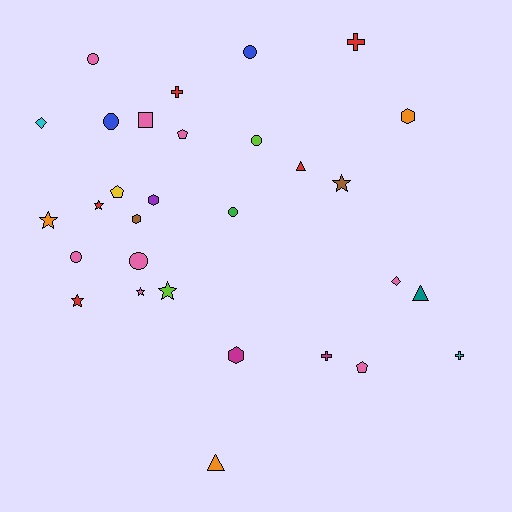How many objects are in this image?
There are 30 objects.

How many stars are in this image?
There are 6 stars.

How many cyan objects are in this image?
There are 2 cyan objects.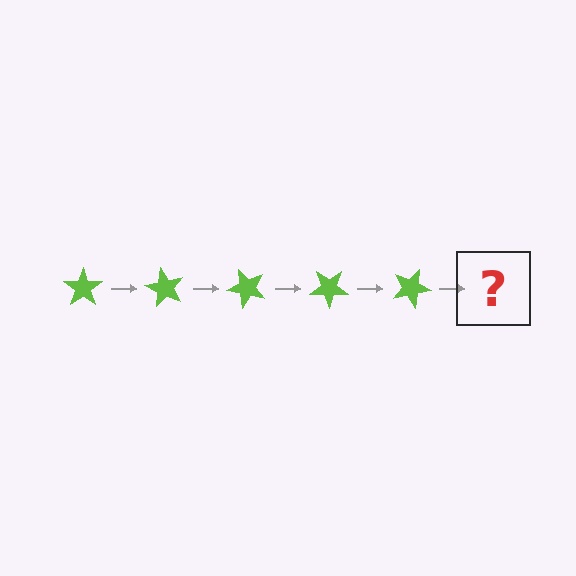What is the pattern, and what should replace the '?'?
The pattern is that the star rotates 60 degrees each step. The '?' should be a lime star rotated 300 degrees.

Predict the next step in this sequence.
The next step is a lime star rotated 300 degrees.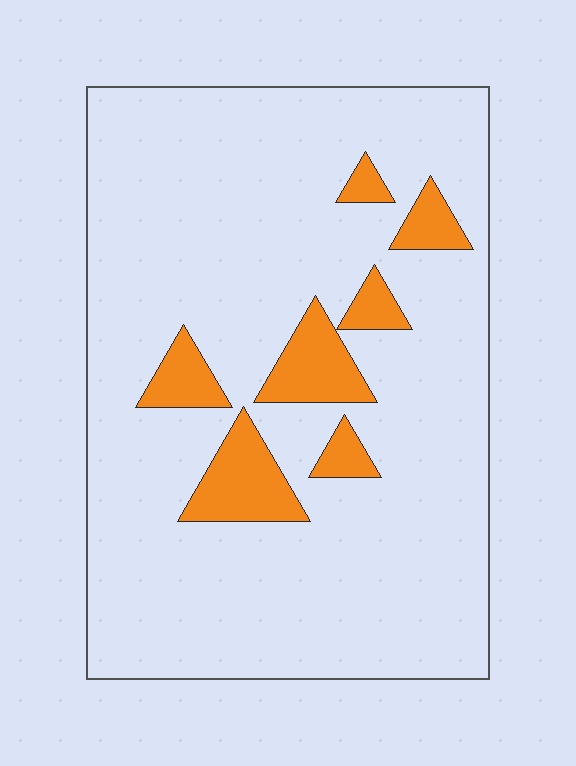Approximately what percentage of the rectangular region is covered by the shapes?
Approximately 10%.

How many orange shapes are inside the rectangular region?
7.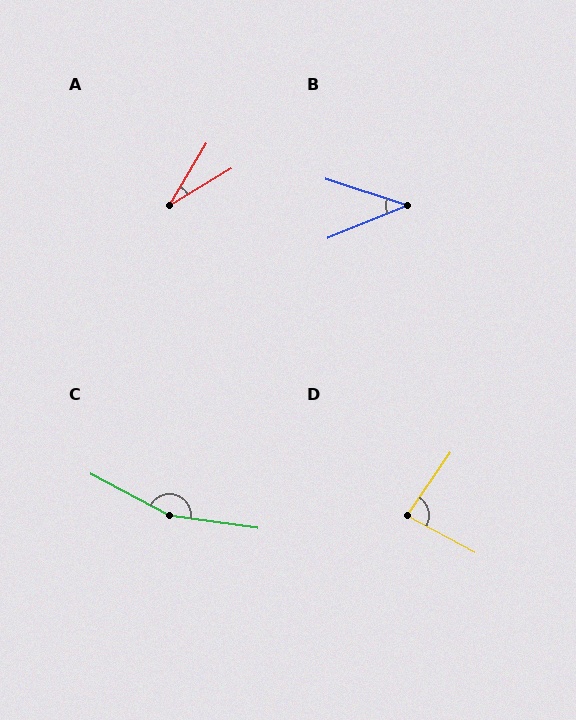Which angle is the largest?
C, at approximately 160 degrees.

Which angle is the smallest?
A, at approximately 28 degrees.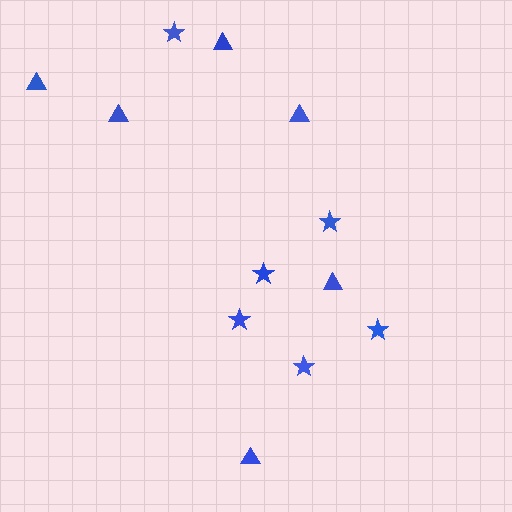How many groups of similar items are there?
There are 2 groups: one group of triangles (6) and one group of stars (6).